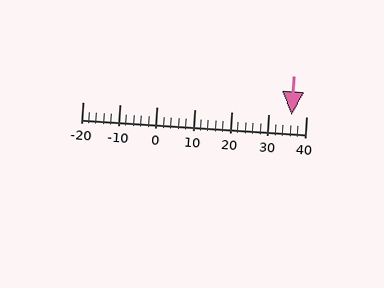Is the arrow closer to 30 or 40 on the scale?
The arrow is closer to 40.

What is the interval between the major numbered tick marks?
The major tick marks are spaced 10 units apart.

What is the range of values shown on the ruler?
The ruler shows values from -20 to 40.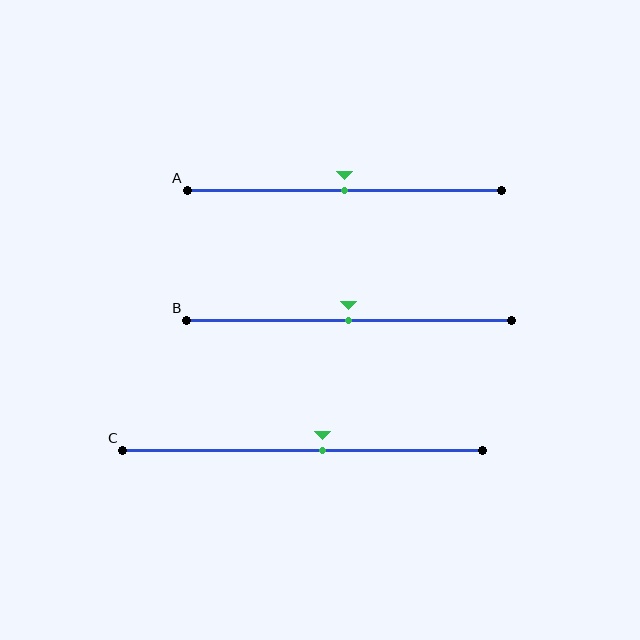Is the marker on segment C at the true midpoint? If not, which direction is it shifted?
No, the marker on segment C is shifted to the right by about 6% of the segment length.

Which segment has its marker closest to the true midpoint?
Segment A has its marker closest to the true midpoint.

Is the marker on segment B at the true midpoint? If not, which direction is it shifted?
Yes, the marker on segment B is at the true midpoint.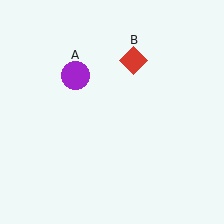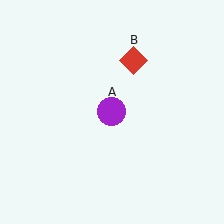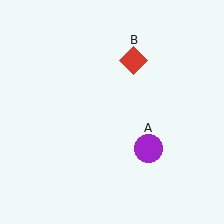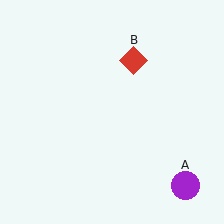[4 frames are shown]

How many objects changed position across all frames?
1 object changed position: purple circle (object A).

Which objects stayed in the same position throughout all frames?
Red diamond (object B) remained stationary.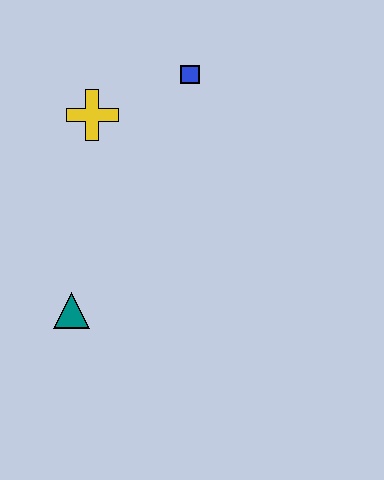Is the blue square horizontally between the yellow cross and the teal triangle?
No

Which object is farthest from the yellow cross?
The teal triangle is farthest from the yellow cross.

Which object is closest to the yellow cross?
The blue square is closest to the yellow cross.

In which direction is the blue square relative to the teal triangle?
The blue square is above the teal triangle.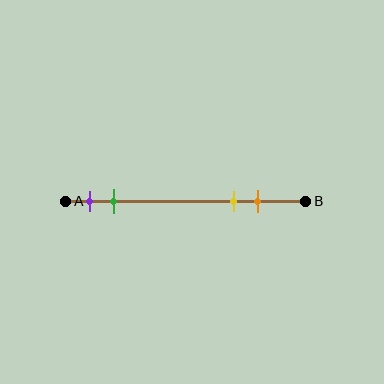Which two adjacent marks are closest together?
The purple and green marks are the closest adjacent pair.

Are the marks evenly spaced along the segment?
No, the marks are not evenly spaced.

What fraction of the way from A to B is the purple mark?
The purple mark is approximately 10% (0.1) of the way from A to B.